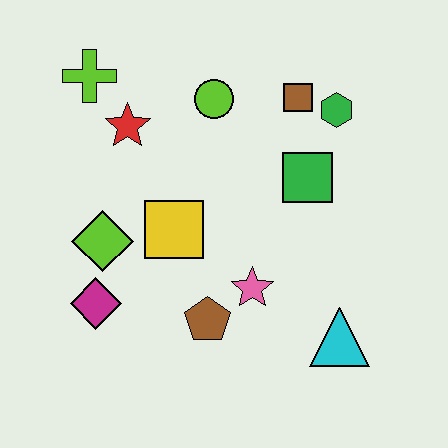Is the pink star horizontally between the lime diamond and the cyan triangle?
Yes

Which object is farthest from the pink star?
The lime cross is farthest from the pink star.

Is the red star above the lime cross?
No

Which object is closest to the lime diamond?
The magenta diamond is closest to the lime diamond.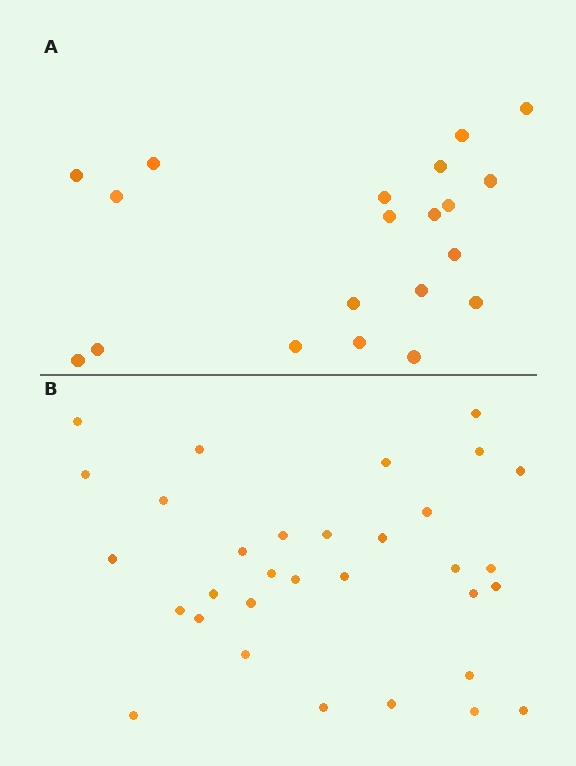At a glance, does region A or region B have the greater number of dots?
Region B (the bottom region) has more dots.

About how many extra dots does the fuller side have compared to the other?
Region B has roughly 12 or so more dots than region A.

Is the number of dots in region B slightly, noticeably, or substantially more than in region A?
Region B has substantially more. The ratio is roughly 1.6 to 1.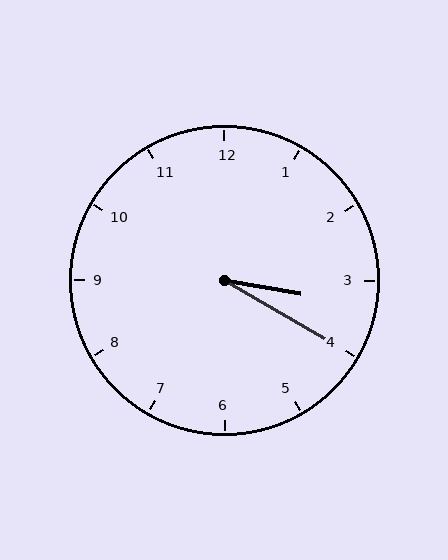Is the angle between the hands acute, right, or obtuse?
It is acute.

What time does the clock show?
3:20.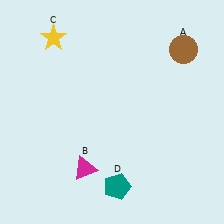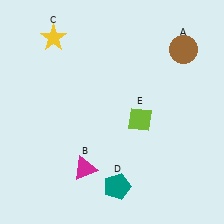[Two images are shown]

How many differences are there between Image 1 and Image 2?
There is 1 difference between the two images.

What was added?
A lime diamond (E) was added in Image 2.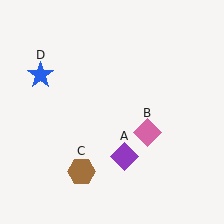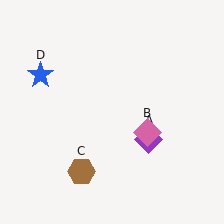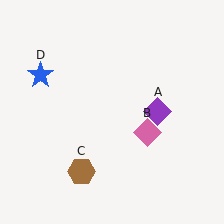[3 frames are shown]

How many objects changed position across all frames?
1 object changed position: purple diamond (object A).